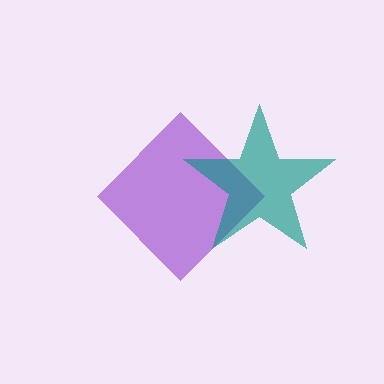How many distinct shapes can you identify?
There are 2 distinct shapes: a purple diamond, a teal star.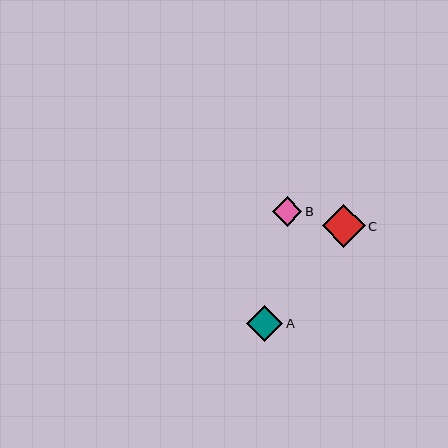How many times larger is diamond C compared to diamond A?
Diamond C is approximately 1.2 times the size of diamond A.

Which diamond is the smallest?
Diamond B is the smallest with a size of approximately 29 pixels.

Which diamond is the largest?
Diamond C is the largest with a size of approximately 43 pixels.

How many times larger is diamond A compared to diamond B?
Diamond A is approximately 1.3 times the size of diamond B.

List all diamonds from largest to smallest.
From largest to smallest: C, A, B.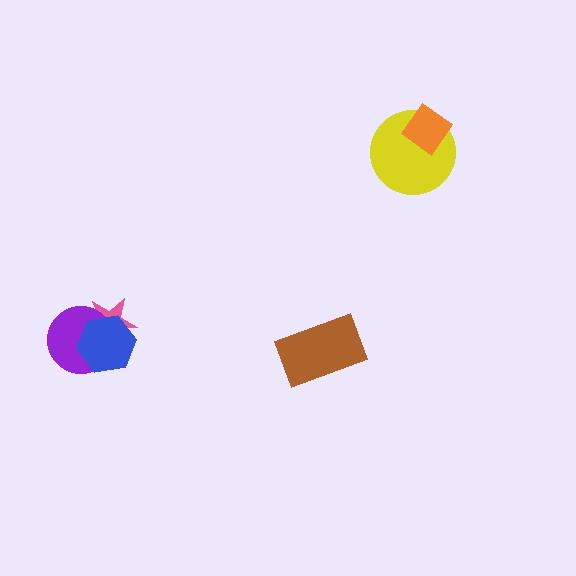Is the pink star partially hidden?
Yes, it is partially covered by another shape.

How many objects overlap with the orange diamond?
1 object overlaps with the orange diamond.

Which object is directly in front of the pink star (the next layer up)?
The purple circle is directly in front of the pink star.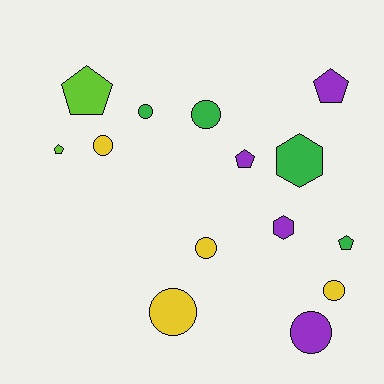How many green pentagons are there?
There is 1 green pentagon.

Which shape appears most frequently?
Circle, with 7 objects.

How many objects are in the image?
There are 14 objects.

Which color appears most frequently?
Green, with 4 objects.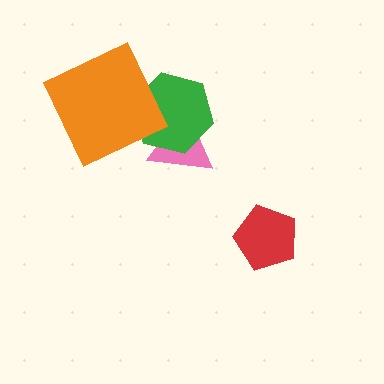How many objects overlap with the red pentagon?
0 objects overlap with the red pentagon.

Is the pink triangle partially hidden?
Yes, it is partially covered by another shape.